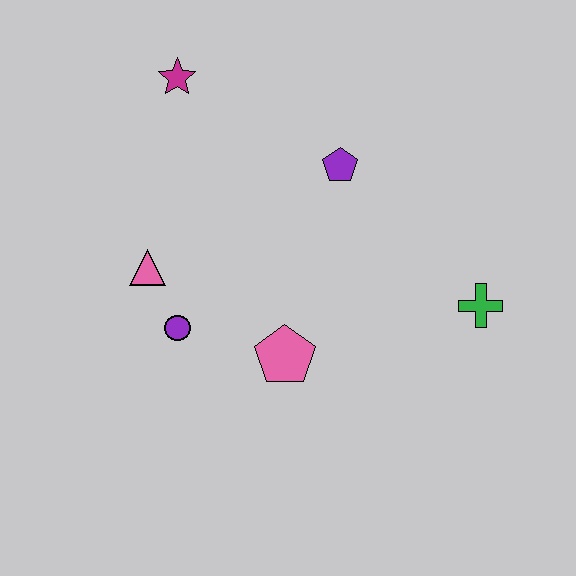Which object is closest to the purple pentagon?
The magenta star is closest to the purple pentagon.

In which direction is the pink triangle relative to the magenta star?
The pink triangle is below the magenta star.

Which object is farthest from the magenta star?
The green cross is farthest from the magenta star.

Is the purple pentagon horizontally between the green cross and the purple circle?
Yes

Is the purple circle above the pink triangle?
No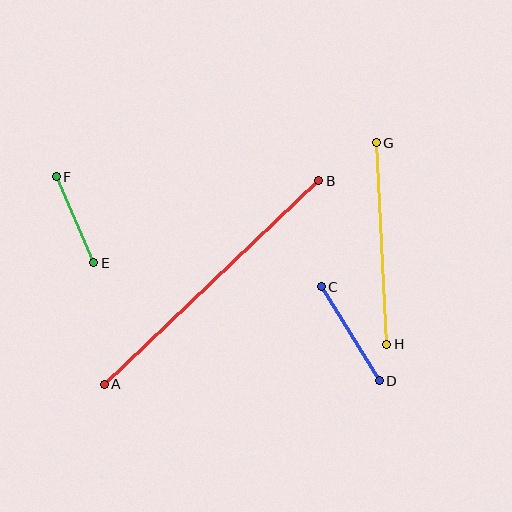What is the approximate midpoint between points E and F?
The midpoint is at approximately (75, 220) pixels.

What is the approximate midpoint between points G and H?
The midpoint is at approximately (382, 243) pixels.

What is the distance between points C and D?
The distance is approximately 111 pixels.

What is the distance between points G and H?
The distance is approximately 202 pixels.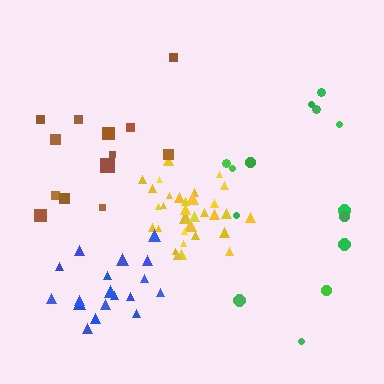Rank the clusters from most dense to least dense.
yellow, blue, brown, green.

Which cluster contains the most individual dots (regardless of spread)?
Yellow (33).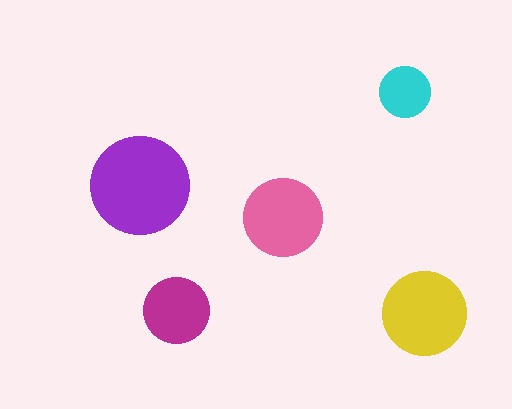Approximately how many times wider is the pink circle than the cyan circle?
About 1.5 times wider.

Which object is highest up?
The cyan circle is topmost.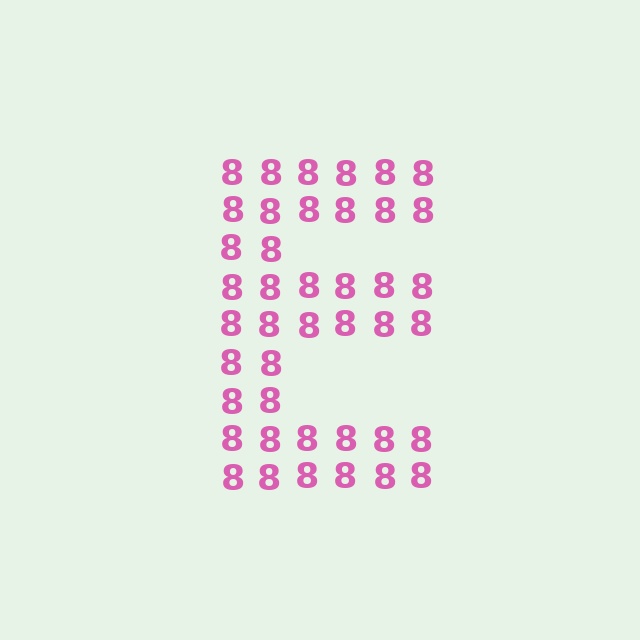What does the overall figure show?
The overall figure shows the letter E.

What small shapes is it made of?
It is made of small digit 8's.